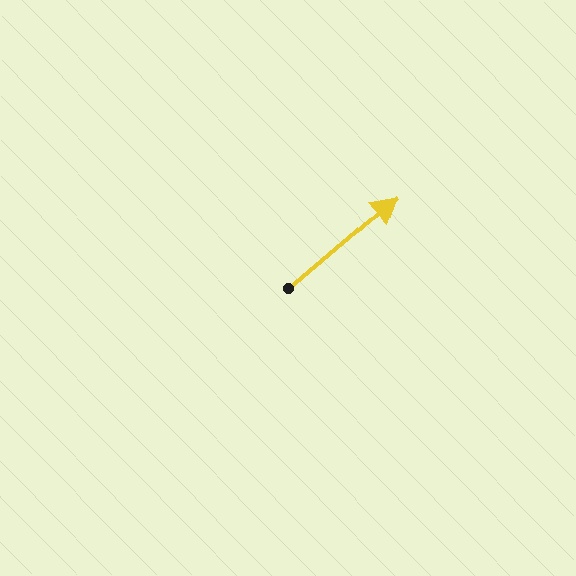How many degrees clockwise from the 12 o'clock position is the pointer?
Approximately 50 degrees.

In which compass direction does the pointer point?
Northeast.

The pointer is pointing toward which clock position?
Roughly 2 o'clock.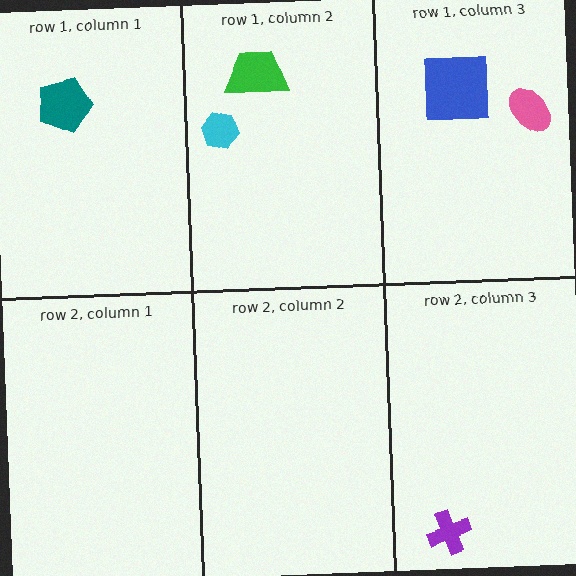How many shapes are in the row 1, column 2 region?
2.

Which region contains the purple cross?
The row 2, column 3 region.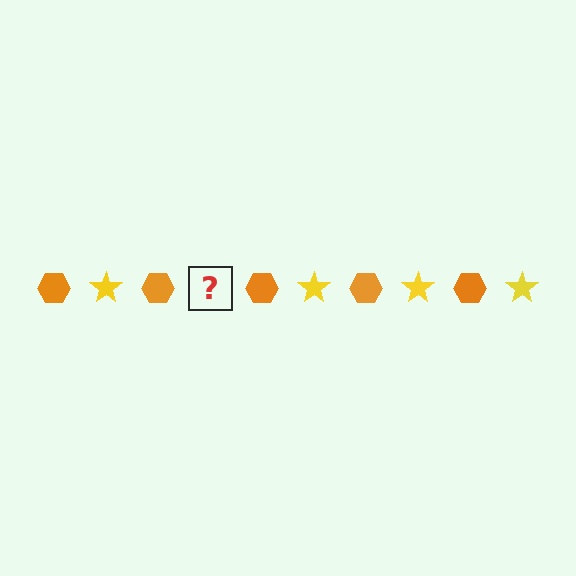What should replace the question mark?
The question mark should be replaced with a yellow star.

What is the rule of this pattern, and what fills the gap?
The rule is that the pattern alternates between orange hexagon and yellow star. The gap should be filled with a yellow star.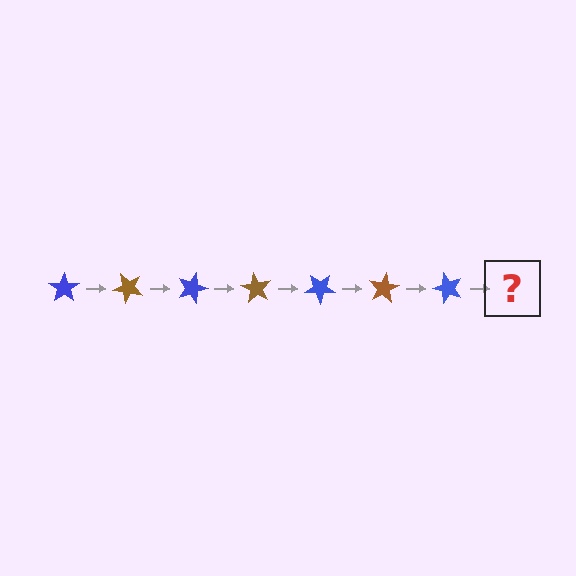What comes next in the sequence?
The next element should be a brown star, rotated 315 degrees from the start.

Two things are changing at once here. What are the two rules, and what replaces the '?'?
The two rules are that it rotates 45 degrees each step and the color cycles through blue and brown. The '?' should be a brown star, rotated 315 degrees from the start.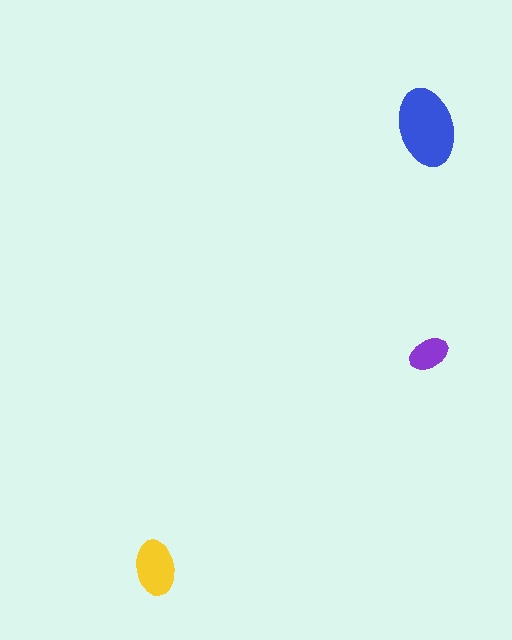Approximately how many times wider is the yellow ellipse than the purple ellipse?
About 1.5 times wider.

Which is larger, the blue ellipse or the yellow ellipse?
The blue one.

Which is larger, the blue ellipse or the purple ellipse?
The blue one.